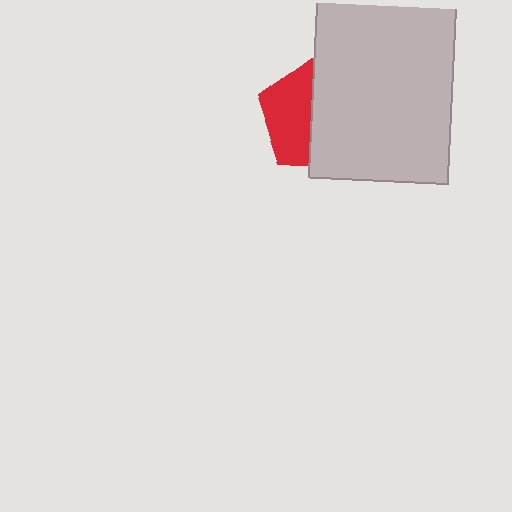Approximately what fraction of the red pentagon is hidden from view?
Roughly 57% of the red pentagon is hidden behind the light gray rectangle.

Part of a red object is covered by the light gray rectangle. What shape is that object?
It is a pentagon.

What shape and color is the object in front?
The object in front is a light gray rectangle.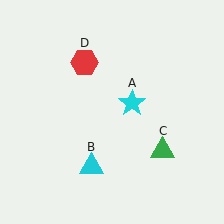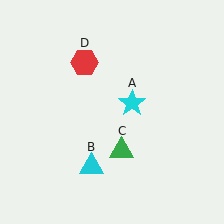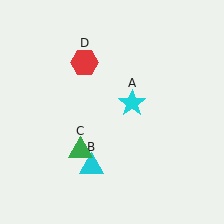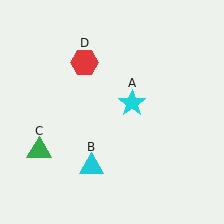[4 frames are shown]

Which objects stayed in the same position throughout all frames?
Cyan star (object A) and cyan triangle (object B) and red hexagon (object D) remained stationary.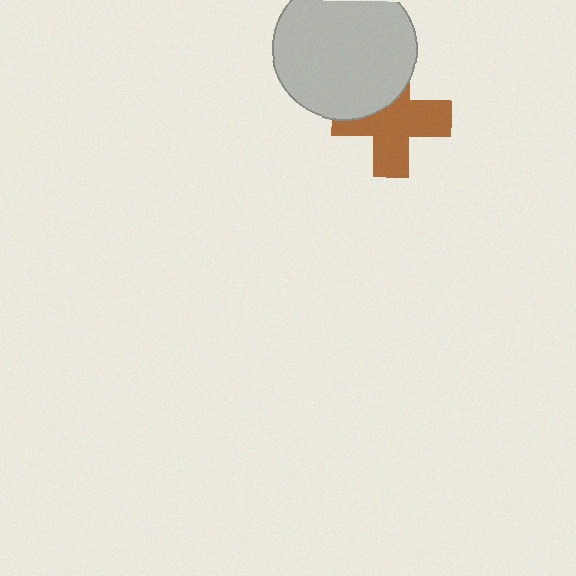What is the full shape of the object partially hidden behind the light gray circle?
The partially hidden object is a brown cross.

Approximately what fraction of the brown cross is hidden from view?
Roughly 33% of the brown cross is hidden behind the light gray circle.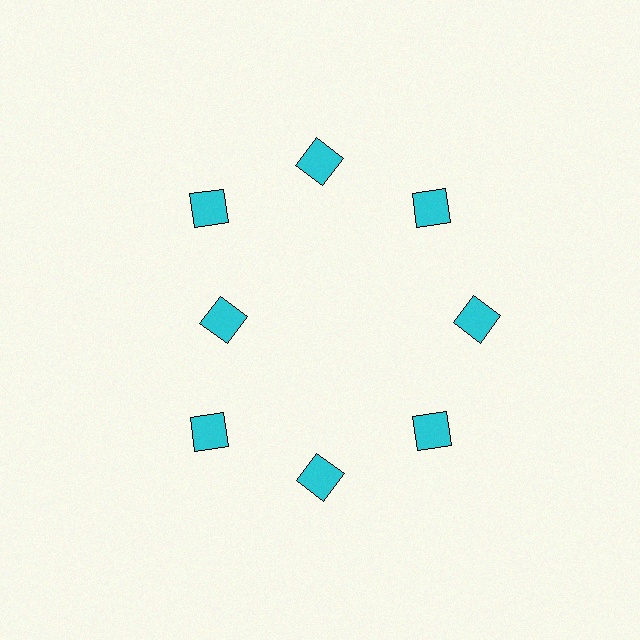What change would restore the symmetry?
The symmetry would be restored by moving it outward, back onto the ring so that all 8 squares sit at equal angles and equal distance from the center.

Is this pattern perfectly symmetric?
No. The 8 cyan squares are arranged in a ring, but one element near the 9 o'clock position is pulled inward toward the center, breaking the 8-fold rotational symmetry.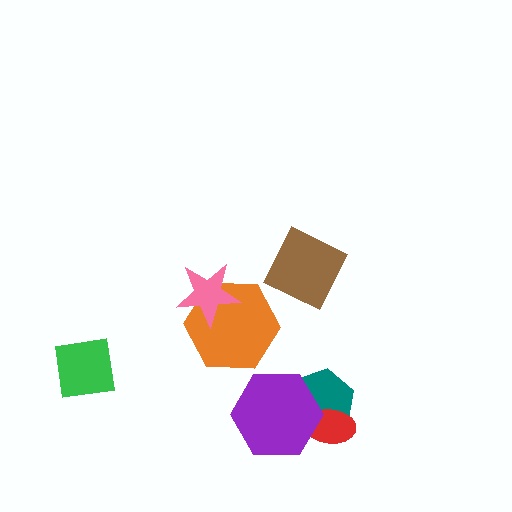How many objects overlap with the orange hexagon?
1 object overlaps with the orange hexagon.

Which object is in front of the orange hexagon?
The pink star is in front of the orange hexagon.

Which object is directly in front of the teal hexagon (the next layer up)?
The red ellipse is directly in front of the teal hexagon.